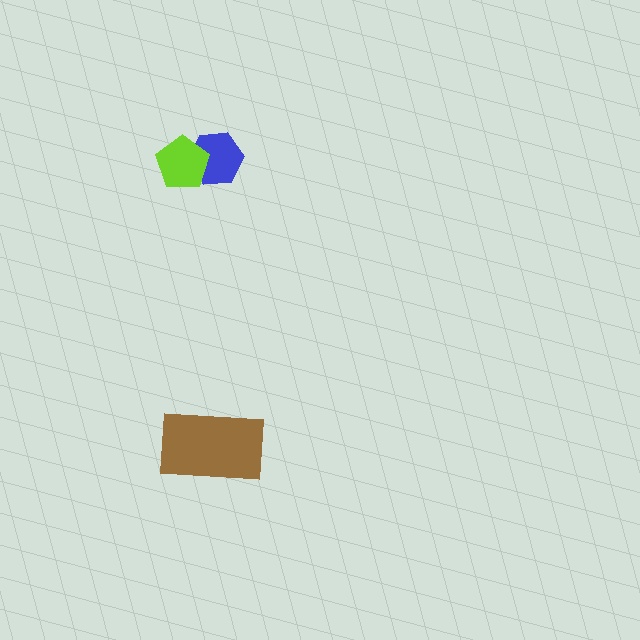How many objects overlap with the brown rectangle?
0 objects overlap with the brown rectangle.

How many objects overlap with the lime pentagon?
1 object overlaps with the lime pentagon.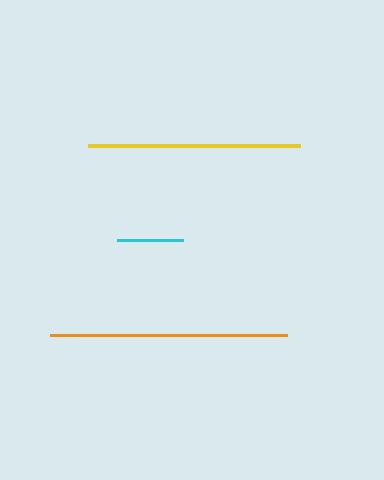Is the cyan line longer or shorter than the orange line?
The orange line is longer than the cyan line.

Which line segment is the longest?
The orange line is the longest at approximately 237 pixels.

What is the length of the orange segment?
The orange segment is approximately 237 pixels long.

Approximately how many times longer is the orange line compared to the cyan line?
The orange line is approximately 3.6 times the length of the cyan line.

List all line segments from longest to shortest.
From longest to shortest: orange, yellow, cyan.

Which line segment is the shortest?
The cyan line is the shortest at approximately 66 pixels.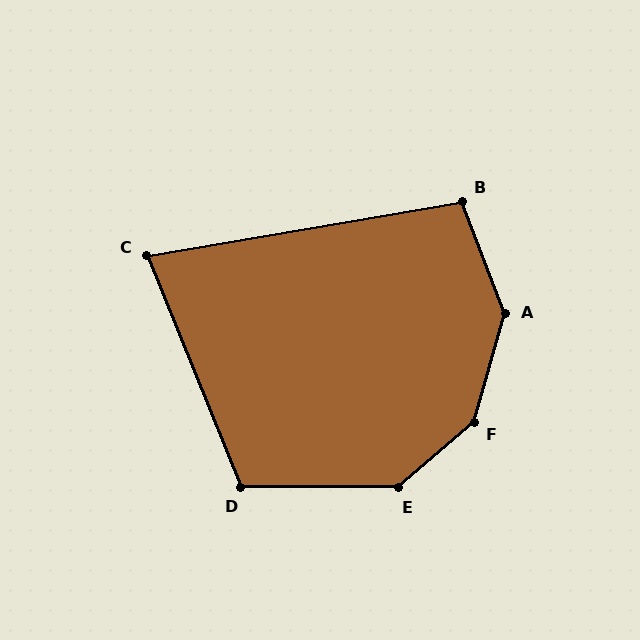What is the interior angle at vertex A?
Approximately 143 degrees (obtuse).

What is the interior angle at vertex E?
Approximately 139 degrees (obtuse).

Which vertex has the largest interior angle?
F, at approximately 147 degrees.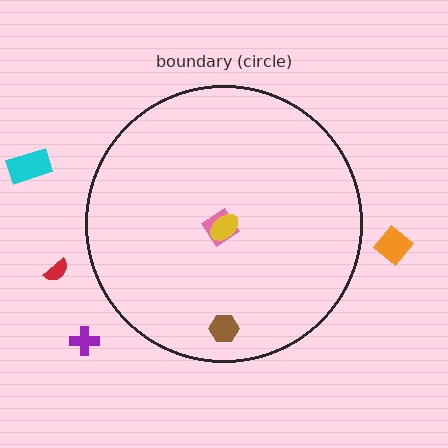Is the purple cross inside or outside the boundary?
Outside.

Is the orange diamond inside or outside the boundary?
Outside.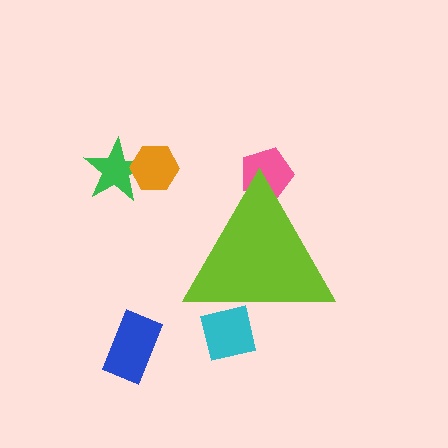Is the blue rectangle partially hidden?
No, the blue rectangle is fully visible.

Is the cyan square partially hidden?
Yes, the cyan square is partially hidden behind the lime triangle.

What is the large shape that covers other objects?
A lime triangle.